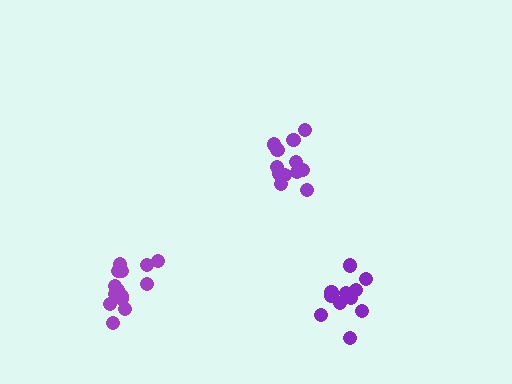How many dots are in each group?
Group 1: 15 dots, Group 2: 12 dots, Group 3: 13 dots (40 total).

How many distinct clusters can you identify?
There are 3 distinct clusters.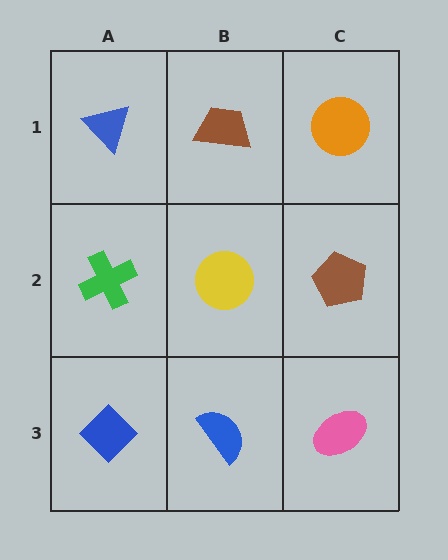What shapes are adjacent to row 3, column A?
A green cross (row 2, column A), a blue semicircle (row 3, column B).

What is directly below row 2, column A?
A blue diamond.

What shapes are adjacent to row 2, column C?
An orange circle (row 1, column C), a pink ellipse (row 3, column C), a yellow circle (row 2, column B).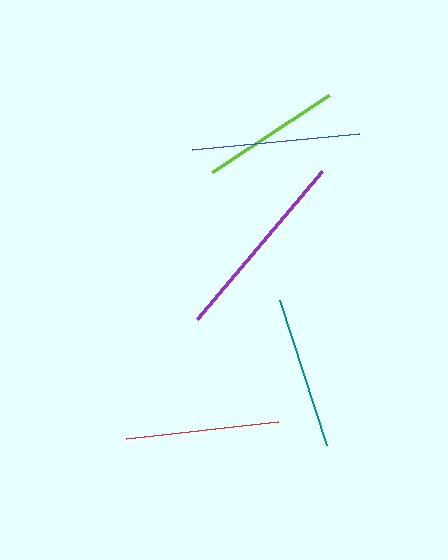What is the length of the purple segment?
The purple segment is approximately 194 pixels long.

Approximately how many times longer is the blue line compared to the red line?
The blue line is approximately 1.1 times the length of the red line.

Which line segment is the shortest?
The lime line is the shortest at approximately 140 pixels.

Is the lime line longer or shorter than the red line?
The red line is longer than the lime line.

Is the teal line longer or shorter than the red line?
The teal line is longer than the red line.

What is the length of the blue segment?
The blue segment is approximately 168 pixels long.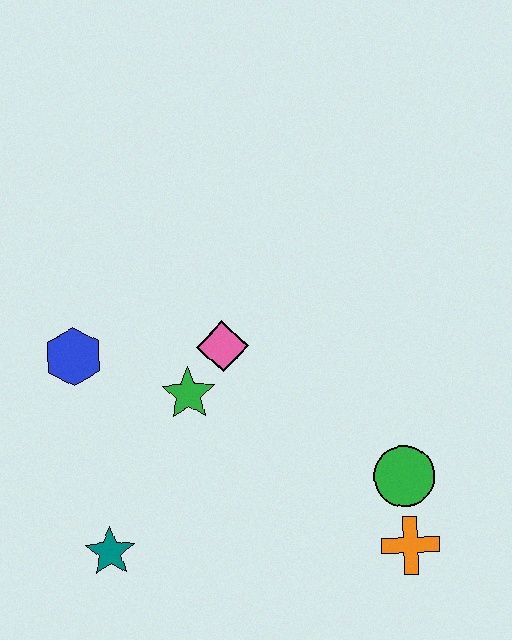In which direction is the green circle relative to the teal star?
The green circle is to the right of the teal star.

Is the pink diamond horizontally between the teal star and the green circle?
Yes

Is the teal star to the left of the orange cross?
Yes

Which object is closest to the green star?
The pink diamond is closest to the green star.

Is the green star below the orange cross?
No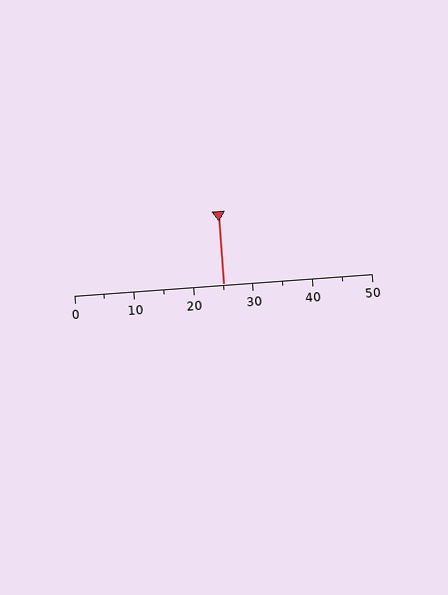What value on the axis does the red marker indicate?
The marker indicates approximately 25.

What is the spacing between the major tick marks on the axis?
The major ticks are spaced 10 apart.